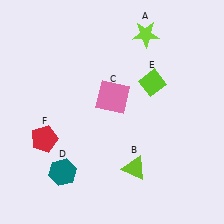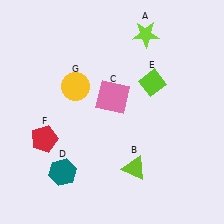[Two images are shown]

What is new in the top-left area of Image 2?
A yellow circle (G) was added in the top-left area of Image 2.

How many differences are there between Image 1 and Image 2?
There is 1 difference between the two images.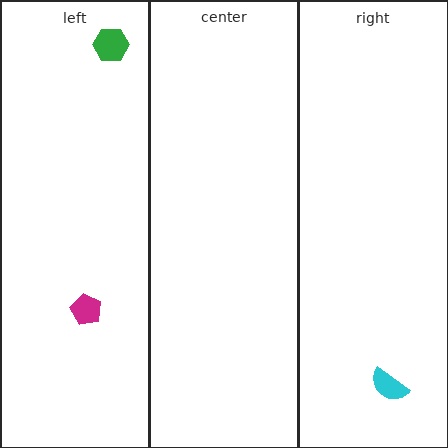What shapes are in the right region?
The cyan semicircle.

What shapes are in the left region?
The green hexagon, the magenta pentagon.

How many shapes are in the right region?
1.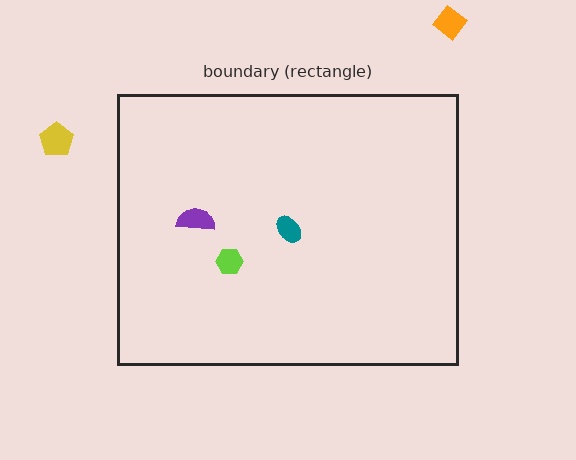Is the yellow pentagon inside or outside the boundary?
Outside.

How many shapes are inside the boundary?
3 inside, 2 outside.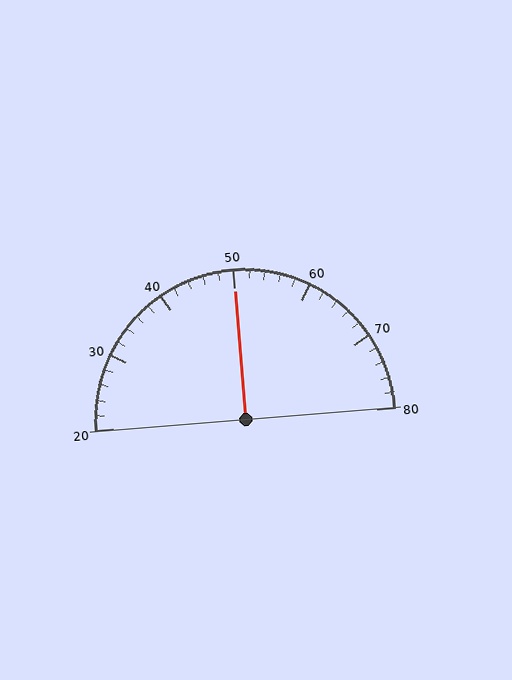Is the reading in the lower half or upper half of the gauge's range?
The reading is in the upper half of the range (20 to 80).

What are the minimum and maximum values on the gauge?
The gauge ranges from 20 to 80.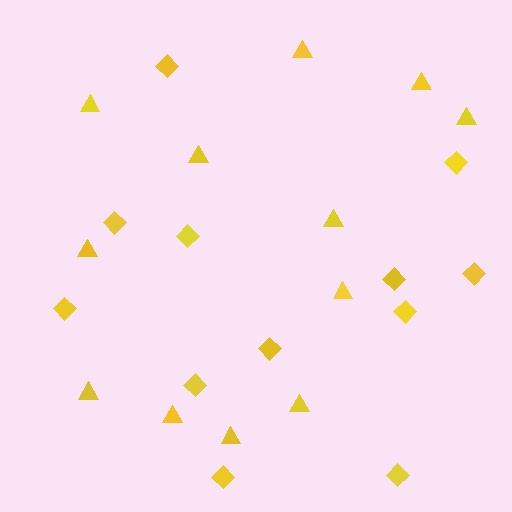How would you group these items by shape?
There are 2 groups: one group of diamonds (12) and one group of triangles (12).